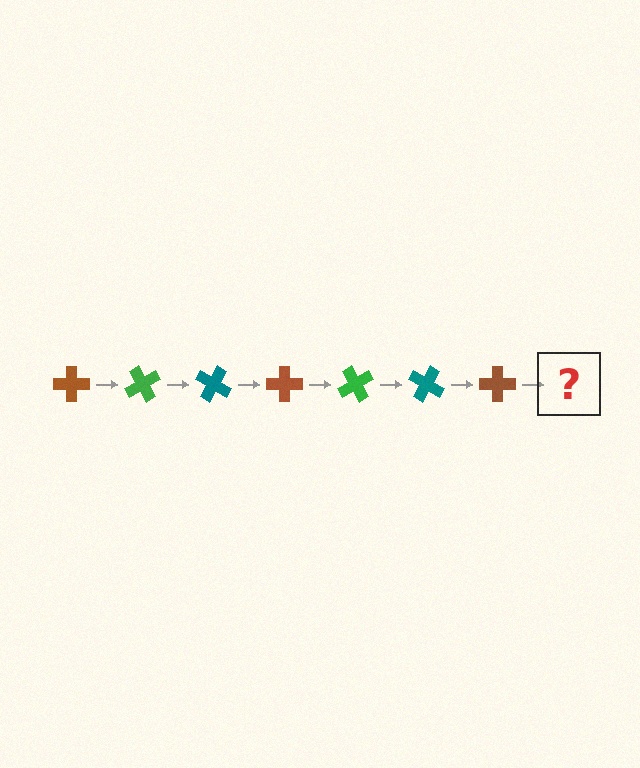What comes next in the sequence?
The next element should be a green cross, rotated 420 degrees from the start.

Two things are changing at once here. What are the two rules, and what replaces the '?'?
The two rules are that it rotates 60 degrees each step and the color cycles through brown, green, and teal. The '?' should be a green cross, rotated 420 degrees from the start.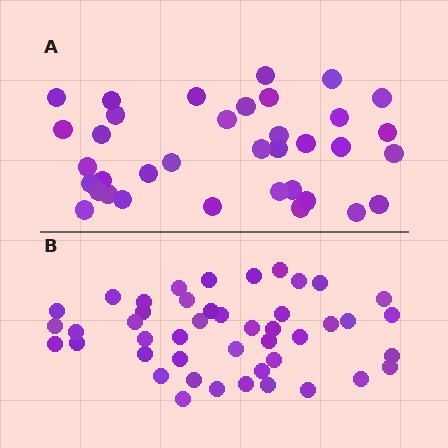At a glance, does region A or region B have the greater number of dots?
Region B (the bottom region) has more dots.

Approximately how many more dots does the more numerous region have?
Region B has roughly 8 or so more dots than region A.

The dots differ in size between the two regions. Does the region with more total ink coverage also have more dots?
No. Region A has more total ink coverage because its dots are larger, but region B actually contains more individual dots. Total area can be misleading — the number of items is what matters here.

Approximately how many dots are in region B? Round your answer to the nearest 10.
About 40 dots. (The exact count is 45, which rounds to 40.)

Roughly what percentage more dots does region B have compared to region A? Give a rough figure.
About 25% more.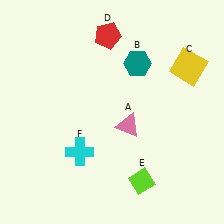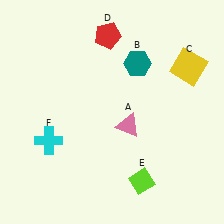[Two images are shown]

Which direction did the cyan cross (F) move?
The cyan cross (F) moved left.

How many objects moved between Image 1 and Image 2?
1 object moved between the two images.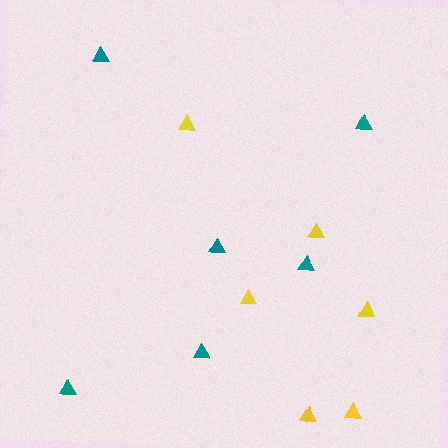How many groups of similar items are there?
There are 2 groups: one group of teal triangles (6) and one group of yellow triangles (6).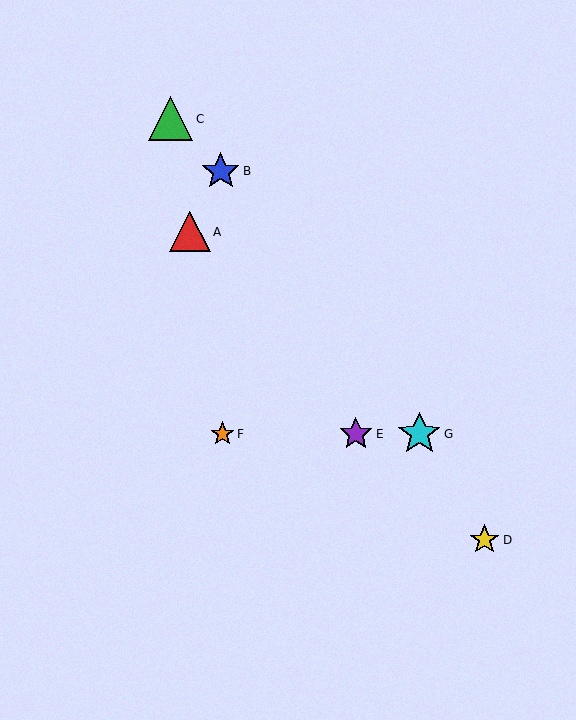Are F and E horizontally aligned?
Yes, both are at y≈434.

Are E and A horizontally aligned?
No, E is at y≈434 and A is at y≈232.